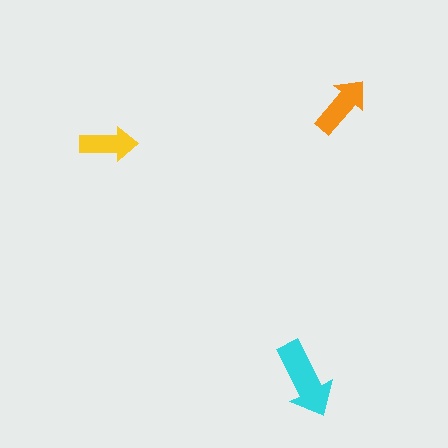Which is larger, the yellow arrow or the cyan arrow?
The cyan one.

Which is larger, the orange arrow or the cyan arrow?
The cyan one.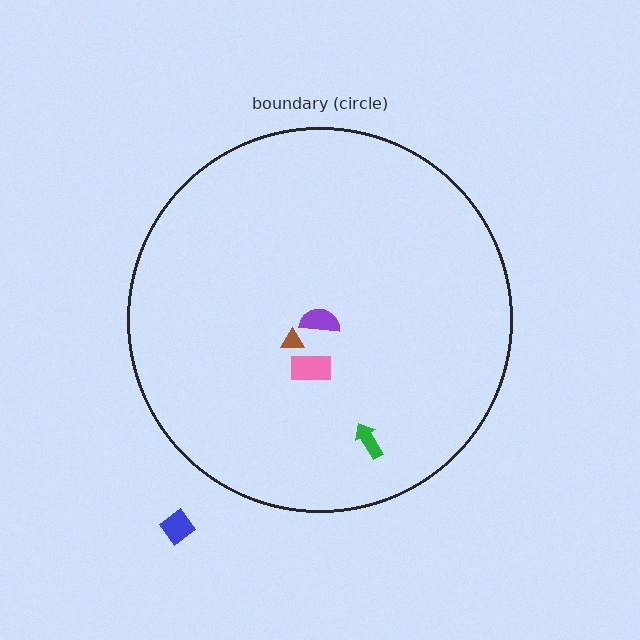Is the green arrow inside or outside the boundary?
Inside.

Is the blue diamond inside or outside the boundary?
Outside.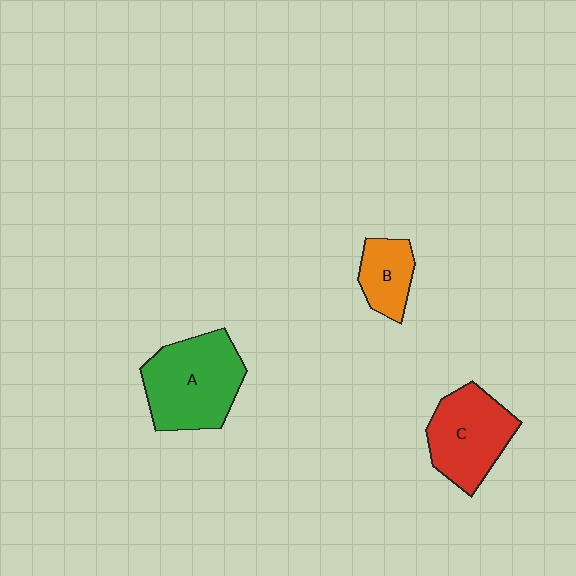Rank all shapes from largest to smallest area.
From largest to smallest: A (green), C (red), B (orange).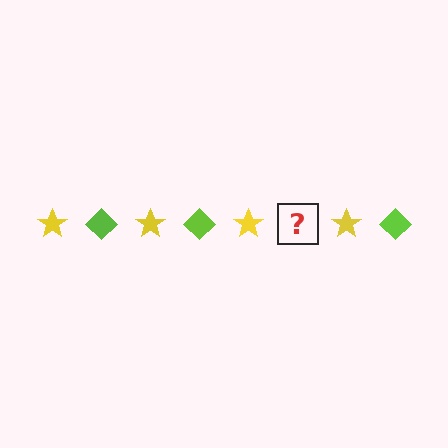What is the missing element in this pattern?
The missing element is a lime diamond.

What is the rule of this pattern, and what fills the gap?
The rule is that the pattern alternates between yellow star and lime diamond. The gap should be filled with a lime diamond.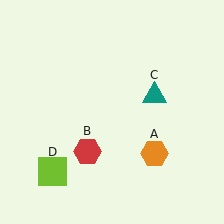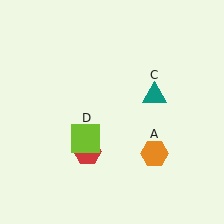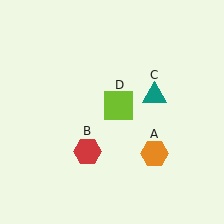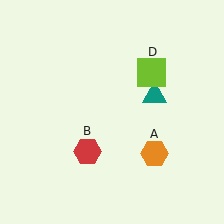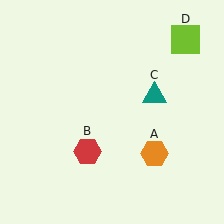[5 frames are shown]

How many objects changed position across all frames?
1 object changed position: lime square (object D).